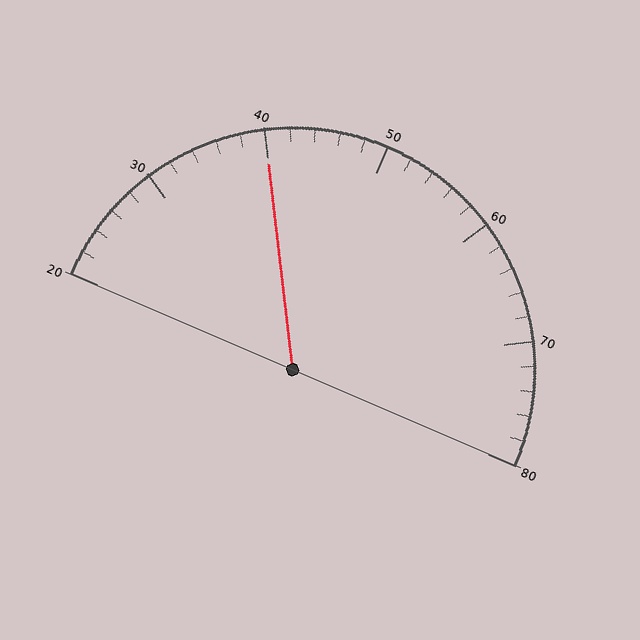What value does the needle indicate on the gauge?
The needle indicates approximately 40.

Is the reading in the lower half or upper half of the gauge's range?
The reading is in the lower half of the range (20 to 80).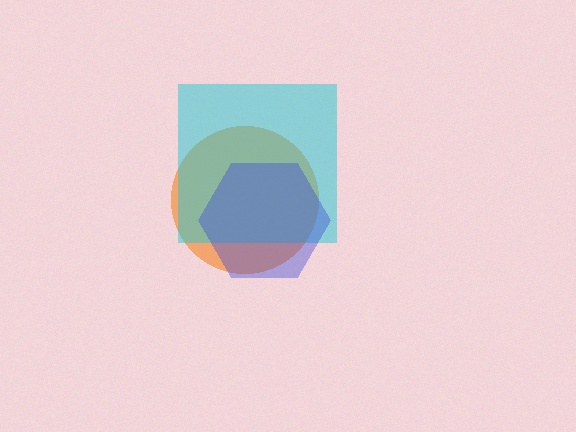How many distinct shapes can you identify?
There are 3 distinct shapes: an orange circle, a cyan square, a blue hexagon.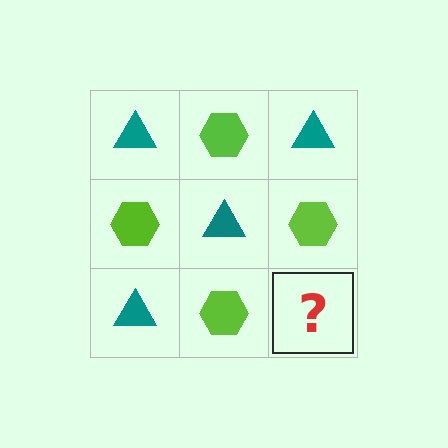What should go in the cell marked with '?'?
The missing cell should contain a teal triangle.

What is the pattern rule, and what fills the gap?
The rule is that it alternates teal triangle and lime hexagon in a checkerboard pattern. The gap should be filled with a teal triangle.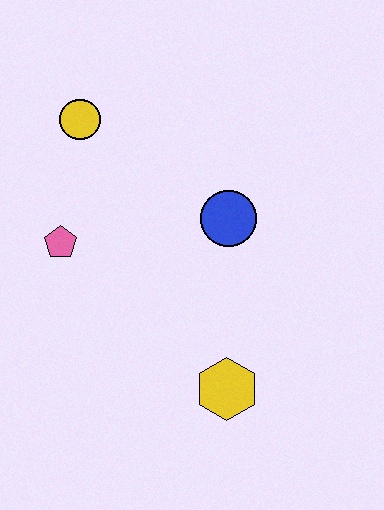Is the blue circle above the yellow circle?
No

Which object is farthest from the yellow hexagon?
The yellow circle is farthest from the yellow hexagon.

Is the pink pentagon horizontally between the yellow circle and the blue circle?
No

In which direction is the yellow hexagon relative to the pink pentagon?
The yellow hexagon is to the right of the pink pentagon.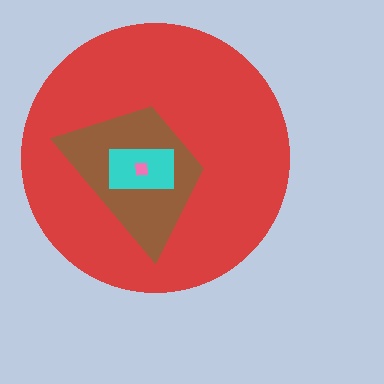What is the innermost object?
The pink square.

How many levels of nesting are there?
4.